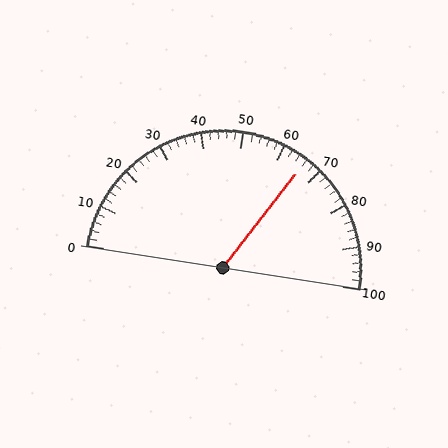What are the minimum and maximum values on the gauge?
The gauge ranges from 0 to 100.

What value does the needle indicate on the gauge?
The needle indicates approximately 66.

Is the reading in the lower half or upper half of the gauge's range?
The reading is in the upper half of the range (0 to 100).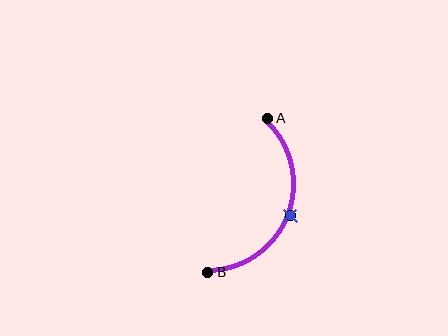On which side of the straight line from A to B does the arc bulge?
The arc bulges to the right of the straight line connecting A and B.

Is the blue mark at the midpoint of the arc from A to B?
Yes. The blue mark lies on the arc at equal arc-length from both A and B — it is the arc midpoint.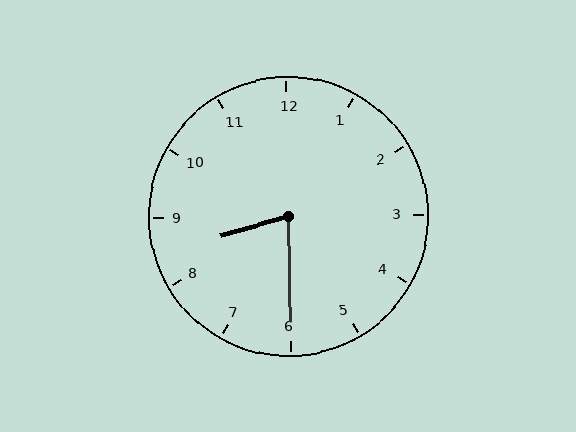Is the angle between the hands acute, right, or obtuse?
It is acute.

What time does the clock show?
8:30.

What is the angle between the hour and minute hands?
Approximately 75 degrees.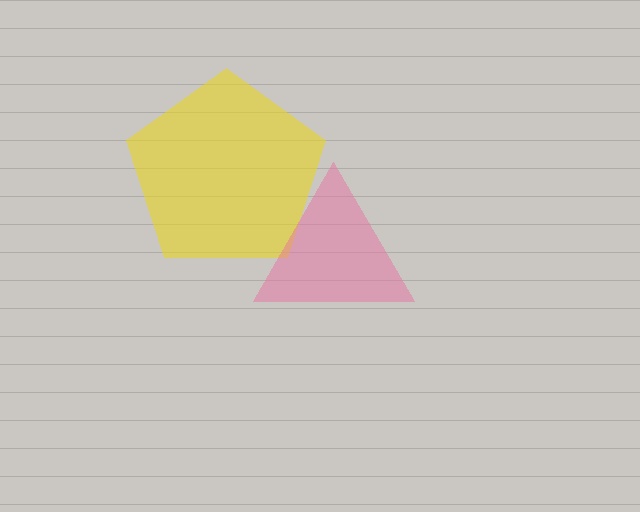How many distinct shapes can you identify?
There are 2 distinct shapes: a yellow pentagon, a pink triangle.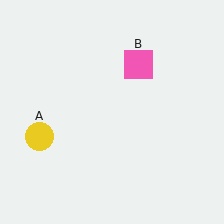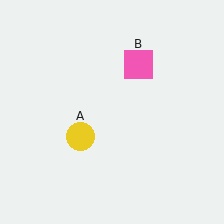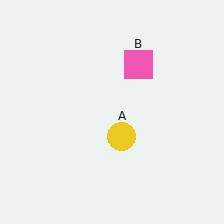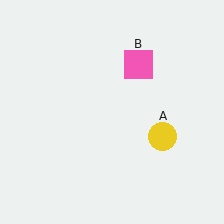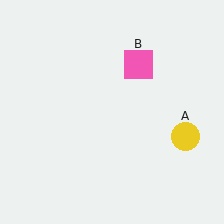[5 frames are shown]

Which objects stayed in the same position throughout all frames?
Pink square (object B) remained stationary.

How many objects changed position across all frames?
1 object changed position: yellow circle (object A).